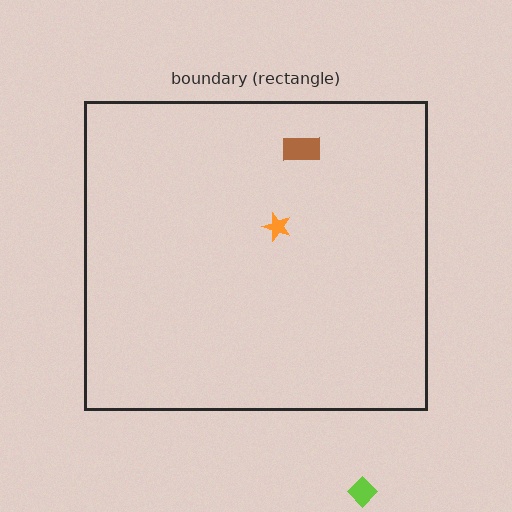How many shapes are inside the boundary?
2 inside, 1 outside.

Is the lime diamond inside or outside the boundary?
Outside.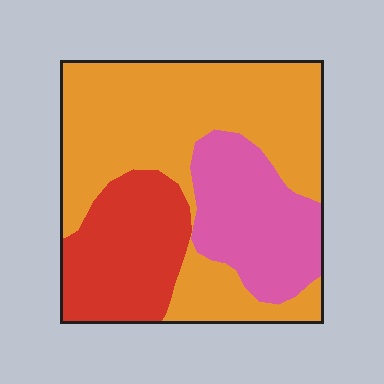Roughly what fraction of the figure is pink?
Pink takes up between a sixth and a third of the figure.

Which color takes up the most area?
Orange, at roughly 55%.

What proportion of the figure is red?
Red takes up less than a quarter of the figure.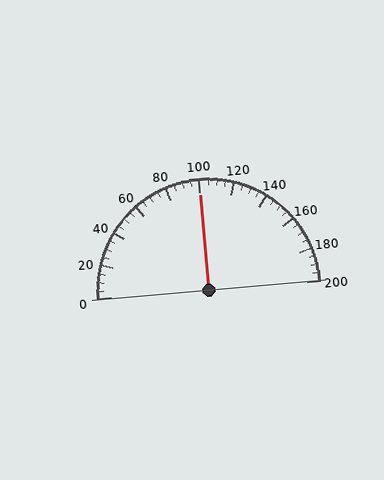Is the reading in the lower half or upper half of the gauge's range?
The reading is in the upper half of the range (0 to 200).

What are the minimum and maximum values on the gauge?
The gauge ranges from 0 to 200.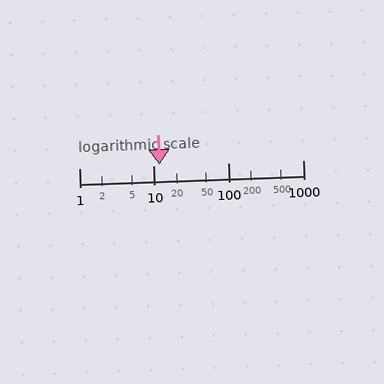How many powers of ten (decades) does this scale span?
The scale spans 3 decades, from 1 to 1000.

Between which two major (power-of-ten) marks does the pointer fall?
The pointer is between 10 and 100.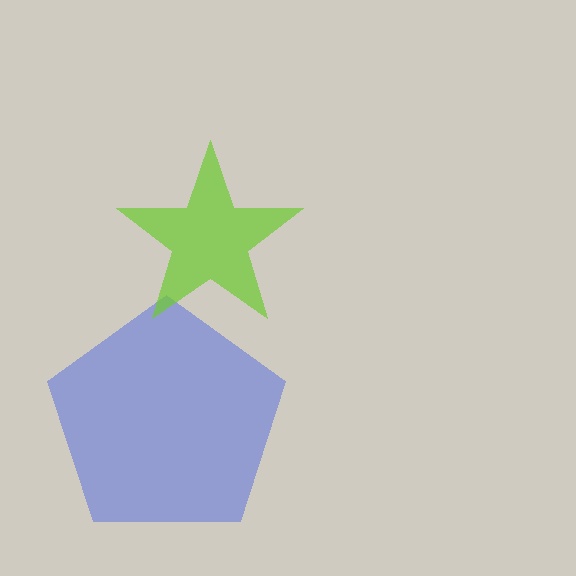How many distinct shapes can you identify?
There are 2 distinct shapes: a blue pentagon, a lime star.